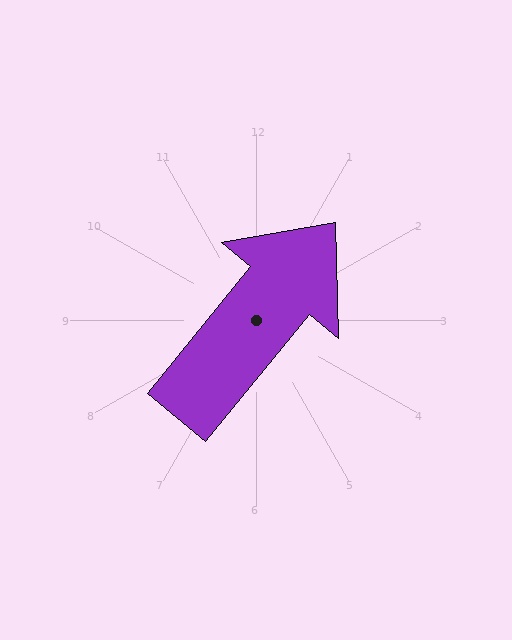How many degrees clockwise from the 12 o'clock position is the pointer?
Approximately 39 degrees.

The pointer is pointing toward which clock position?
Roughly 1 o'clock.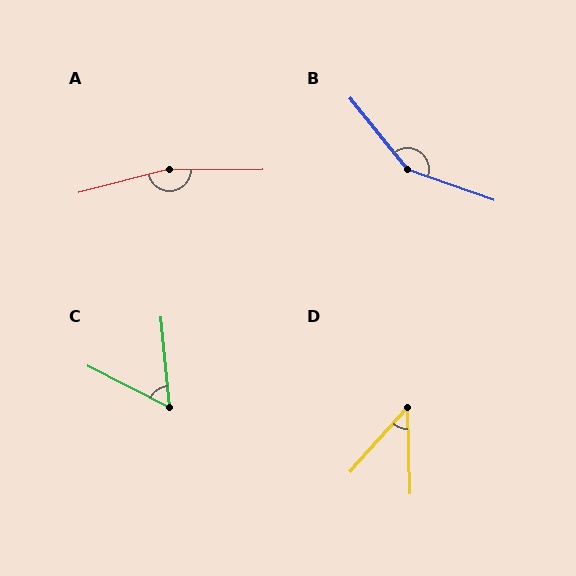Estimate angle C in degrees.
Approximately 57 degrees.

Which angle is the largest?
A, at approximately 165 degrees.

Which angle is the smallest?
D, at approximately 44 degrees.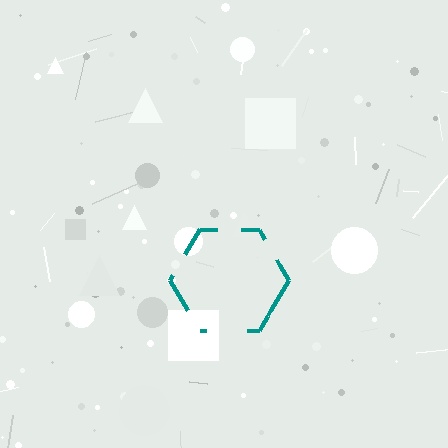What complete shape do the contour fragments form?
The contour fragments form a hexagon.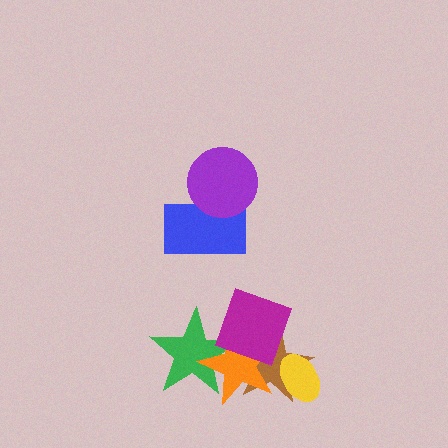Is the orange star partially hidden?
Yes, it is partially covered by another shape.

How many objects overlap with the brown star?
4 objects overlap with the brown star.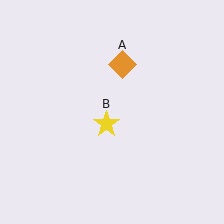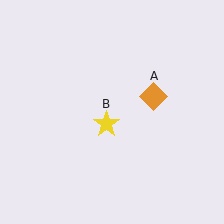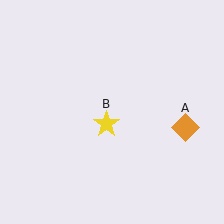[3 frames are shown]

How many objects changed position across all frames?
1 object changed position: orange diamond (object A).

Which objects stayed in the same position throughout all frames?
Yellow star (object B) remained stationary.